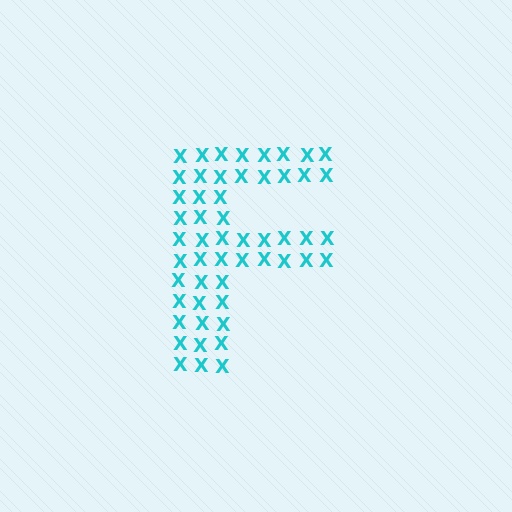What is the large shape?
The large shape is the letter F.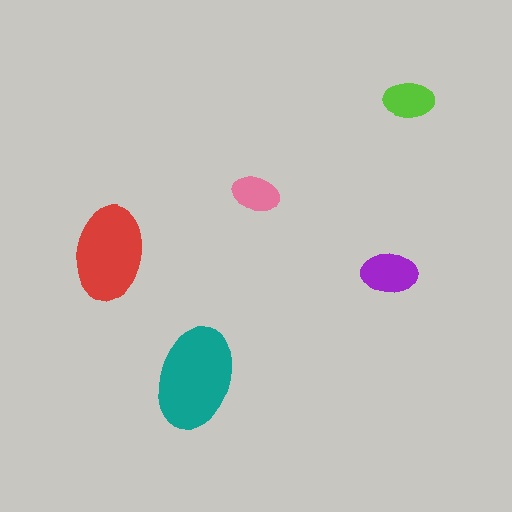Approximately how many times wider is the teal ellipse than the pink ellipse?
About 2 times wider.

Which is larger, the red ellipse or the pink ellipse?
The red one.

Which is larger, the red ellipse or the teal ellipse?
The teal one.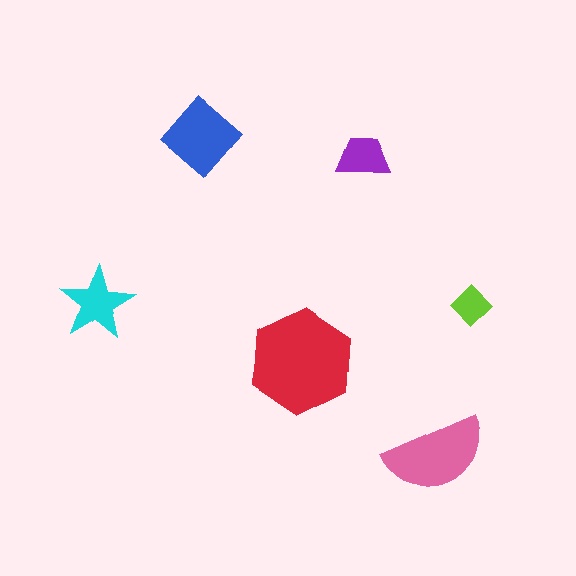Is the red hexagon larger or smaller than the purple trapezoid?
Larger.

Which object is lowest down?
The pink semicircle is bottommost.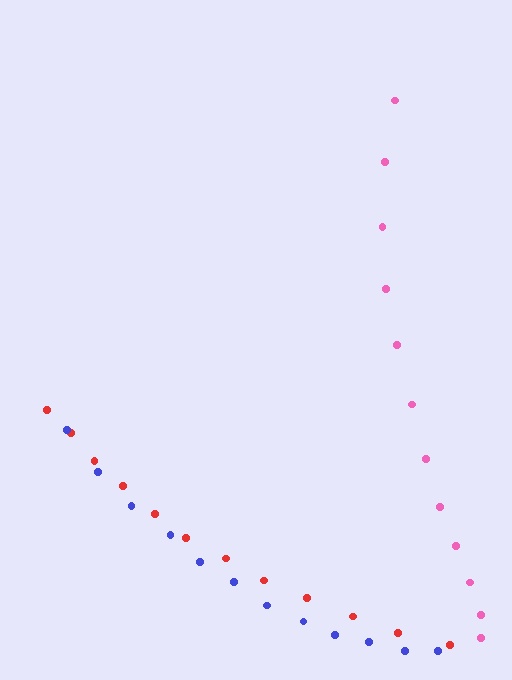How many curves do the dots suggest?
There are 3 distinct paths.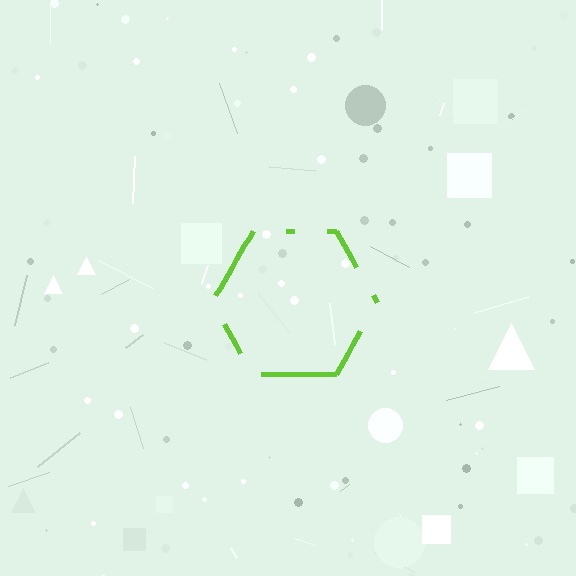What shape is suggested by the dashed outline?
The dashed outline suggests a hexagon.